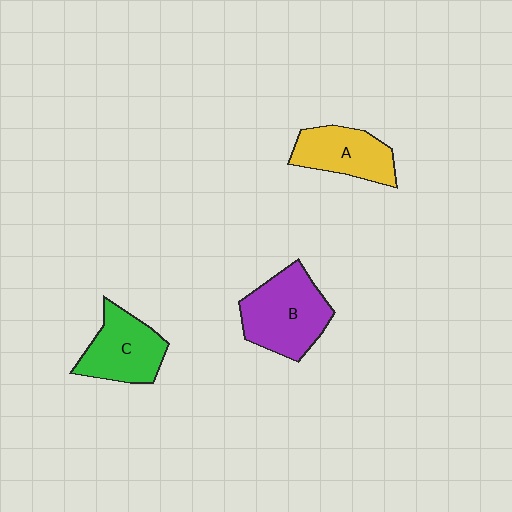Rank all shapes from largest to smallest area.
From largest to smallest: B (purple), C (green), A (yellow).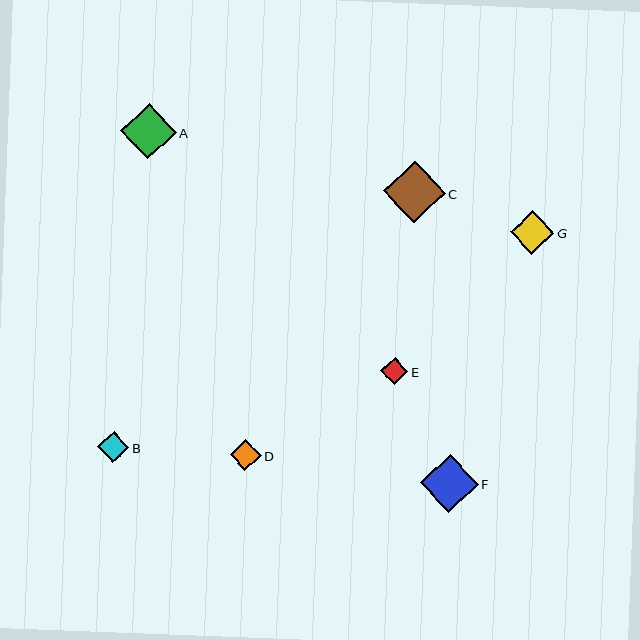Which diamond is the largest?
Diamond C is the largest with a size of approximately 62 pixels.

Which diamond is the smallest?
Diamond E is the smallest with a size of approximately 27 pixels.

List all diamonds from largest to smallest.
From largest to smallest: C, F, A, G, B, D, E.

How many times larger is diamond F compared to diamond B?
Diamond F is approximately 1.9 times the size of diamond B.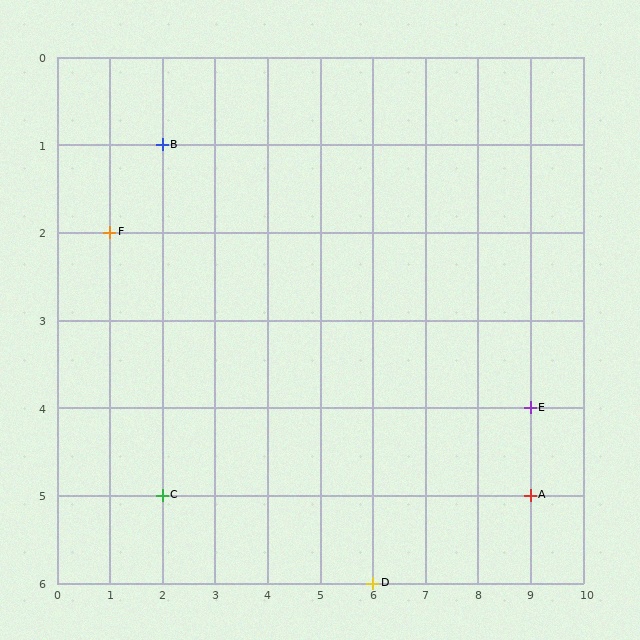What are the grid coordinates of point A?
Point A is at grid coordinates (9, 5).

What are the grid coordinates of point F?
Point F is at grid coordinates (1, 2).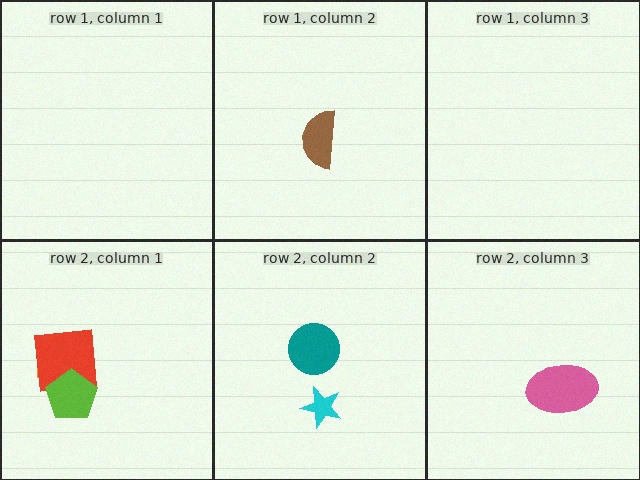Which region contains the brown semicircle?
The row 1, column 2 region.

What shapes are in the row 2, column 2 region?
The cyan star, the teal circle.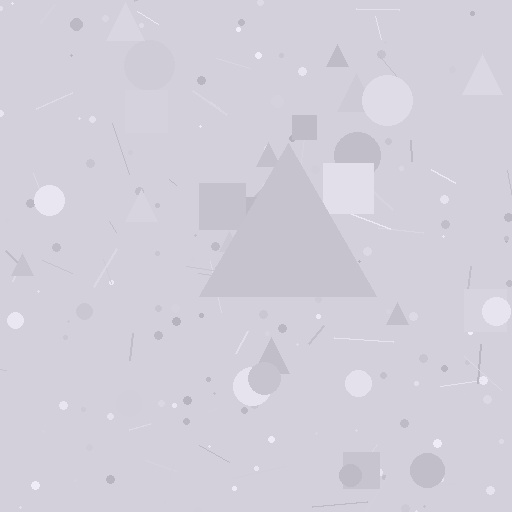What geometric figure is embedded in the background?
A triangle is embedded in the background.